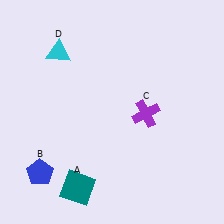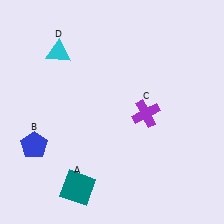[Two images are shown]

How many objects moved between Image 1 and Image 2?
1 object moved between the two images.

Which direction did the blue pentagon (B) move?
The blue pentagon (B) moved up.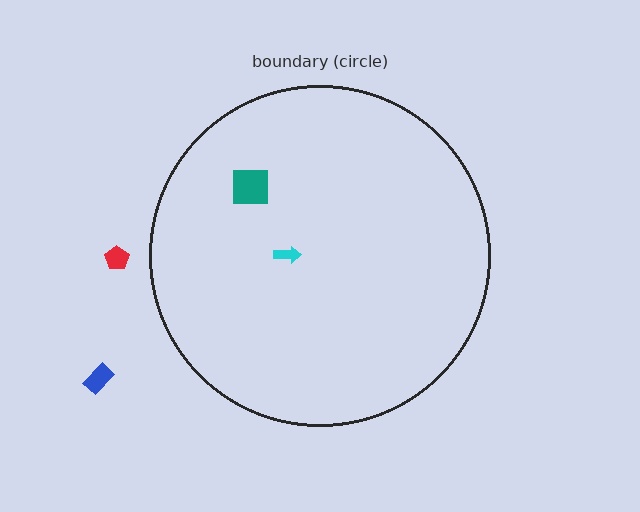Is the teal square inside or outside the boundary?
Inside.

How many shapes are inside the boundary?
2 inside, 2 outside.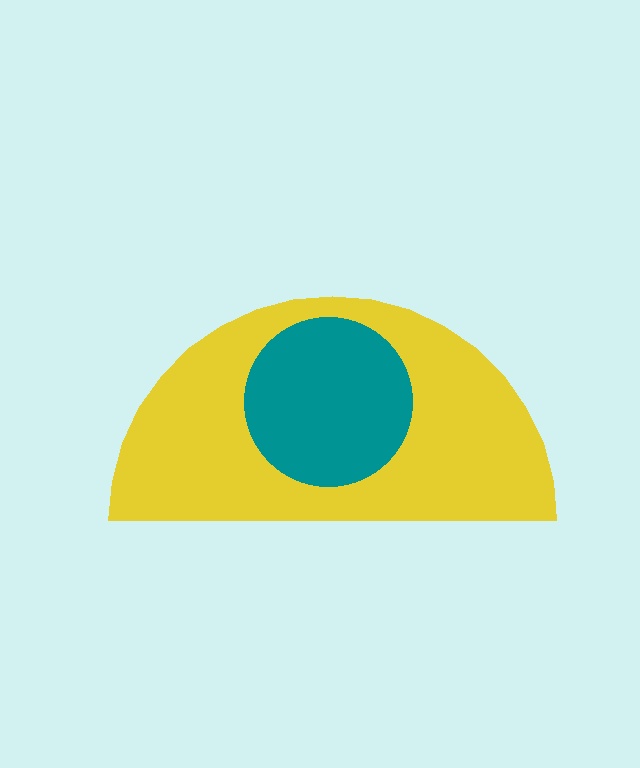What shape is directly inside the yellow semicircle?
The teal circle.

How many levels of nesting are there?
2.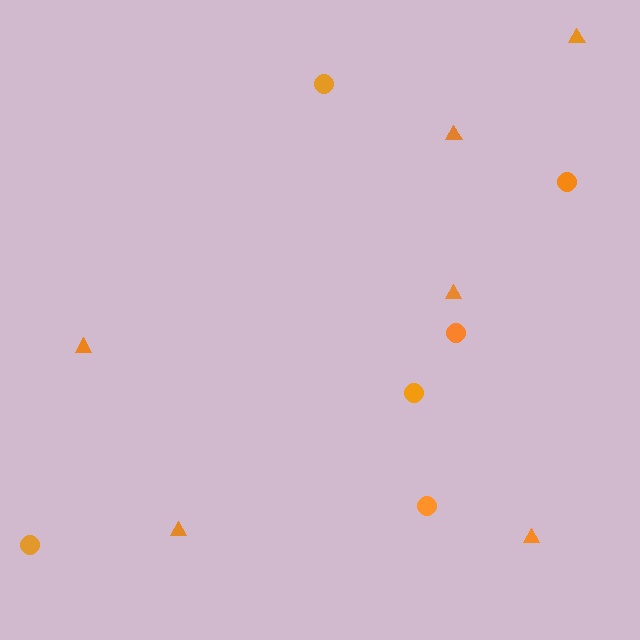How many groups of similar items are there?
There are 2 groups: one group of circles (6) and one group of triangles (6).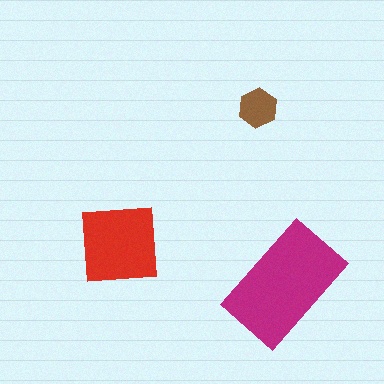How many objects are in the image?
There are 3 objects in the image.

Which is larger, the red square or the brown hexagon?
The red square.